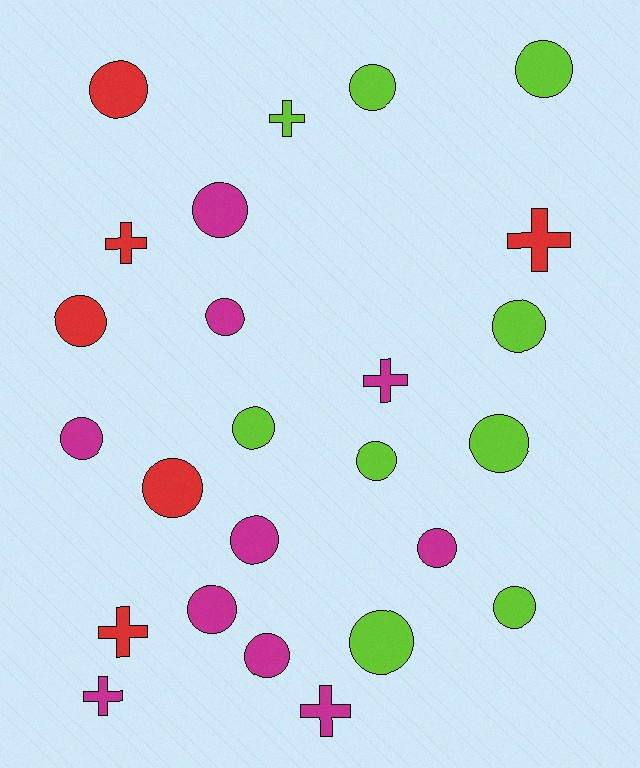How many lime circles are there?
There are 8 lime circles.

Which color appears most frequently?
Magenta, with 10 objects.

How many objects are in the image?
There are 25 objects.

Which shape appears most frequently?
Circle, with 18 objects.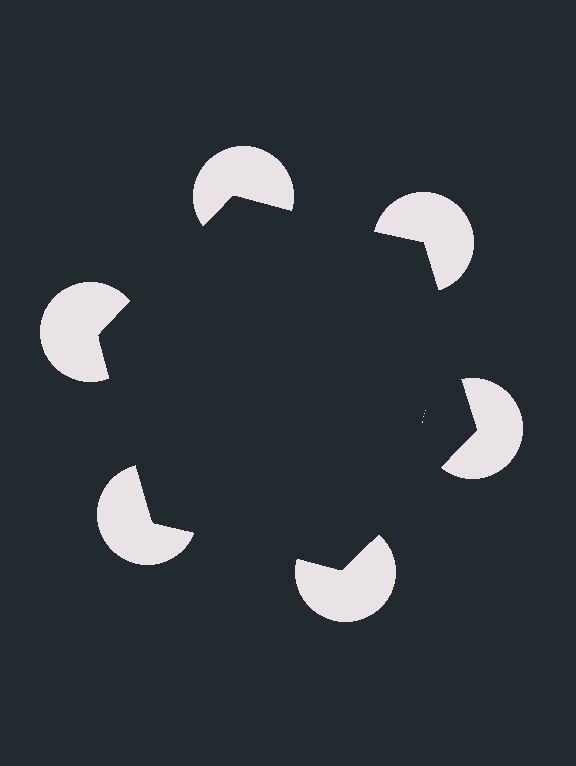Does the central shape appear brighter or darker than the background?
It typically appears slightly darker than the background, even though no actual brightness change is drawn.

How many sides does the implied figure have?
6 sides.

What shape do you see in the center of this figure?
An illusory hexagon — its edges are inferred from the aligned wedge cuts in the pac-man discs, not physically drawn.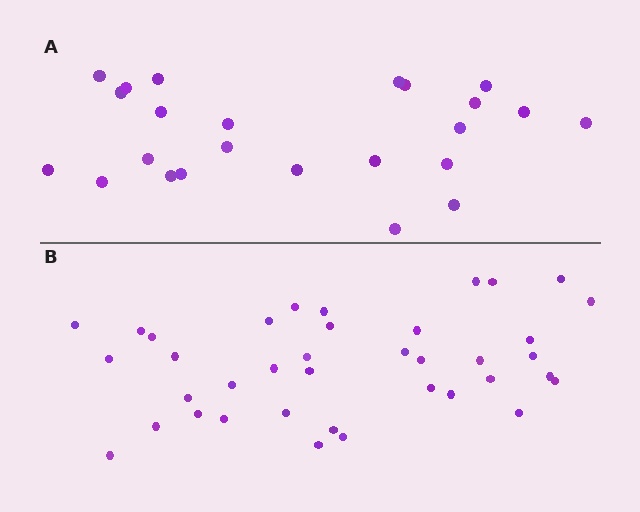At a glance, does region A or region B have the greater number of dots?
Region B (the bottom region) has more dots.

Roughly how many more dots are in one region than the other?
Region B has approximately 15 more dots than region A.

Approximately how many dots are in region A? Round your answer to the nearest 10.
About 20 dots. (The exact count is 24, which rounds to 20.)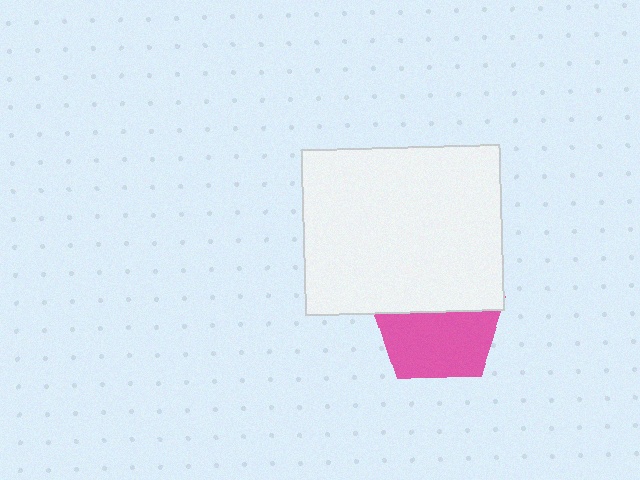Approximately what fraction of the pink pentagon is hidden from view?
Roughly 43% of the pink pentagon is hidden behind the white rectangle.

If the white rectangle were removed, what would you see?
You would see the complete pink pentagon.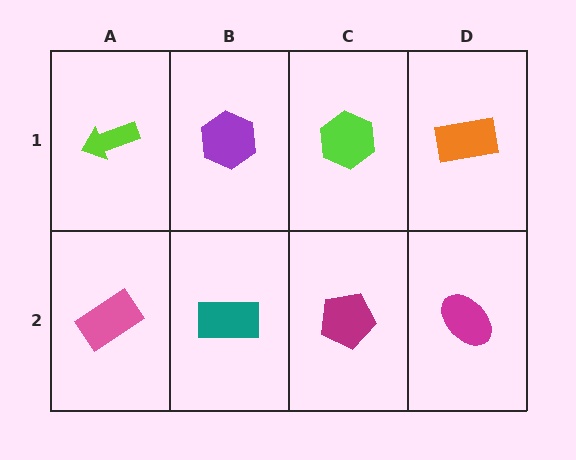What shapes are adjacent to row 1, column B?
A teal rectangle (row 2, column B), a lime arrow (row 1, column A), a lime hexagon (row 1, column C).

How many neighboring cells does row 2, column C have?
3.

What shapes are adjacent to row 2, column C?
A lime hexagon (row 1, column C), a teal rectangle (row 2, column B), a magenta ellipse (row 2, column D).